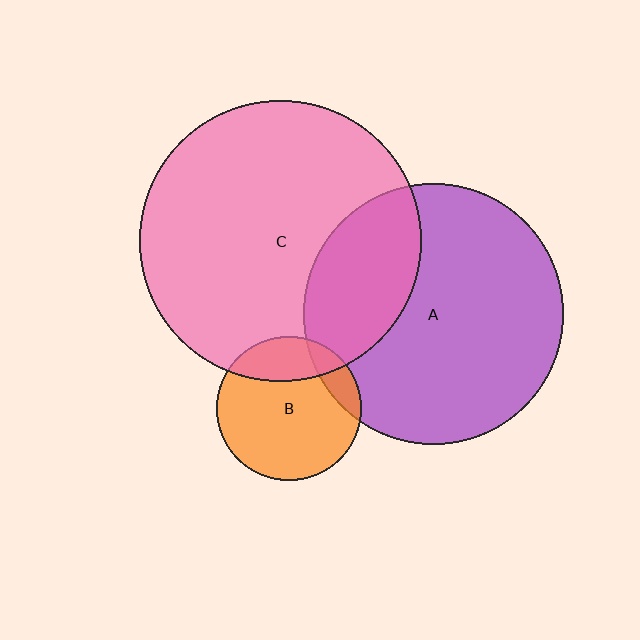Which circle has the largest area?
Circle C (pink).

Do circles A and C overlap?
Yes.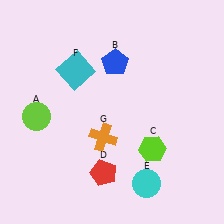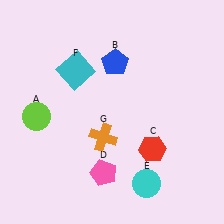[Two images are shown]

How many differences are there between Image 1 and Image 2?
There are 2 differences between the two images.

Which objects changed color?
C changed from lime to red. D changed from red to pink.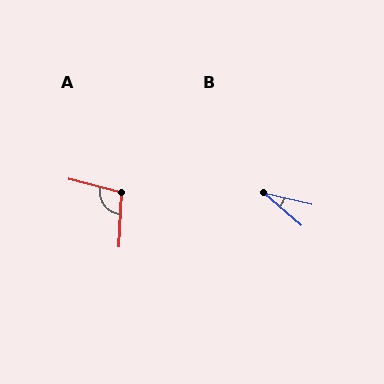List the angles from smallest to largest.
B (28°), A (102°).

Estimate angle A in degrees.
Approximately 102 degrees.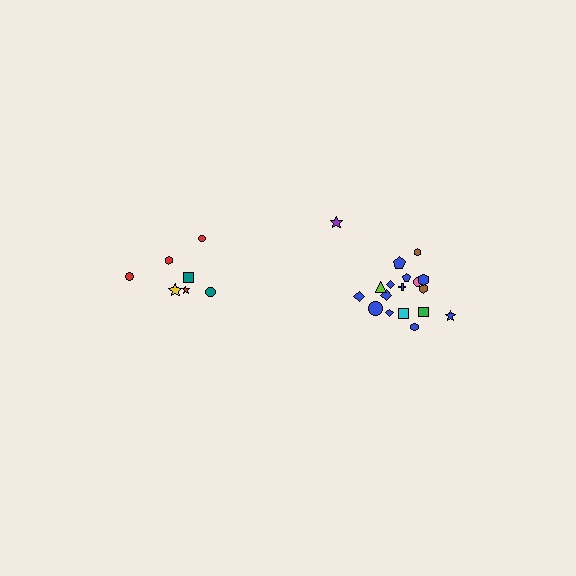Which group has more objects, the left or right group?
The right group.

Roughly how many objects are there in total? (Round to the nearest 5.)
Roughly 25 objects in total.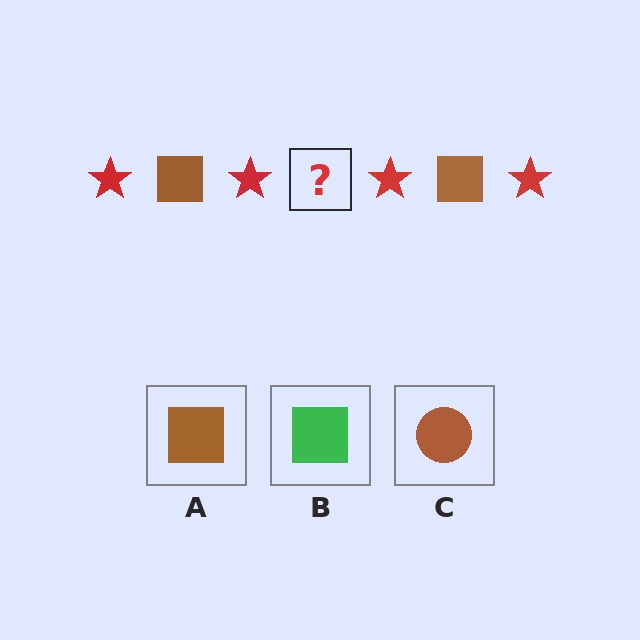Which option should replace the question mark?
Option A.